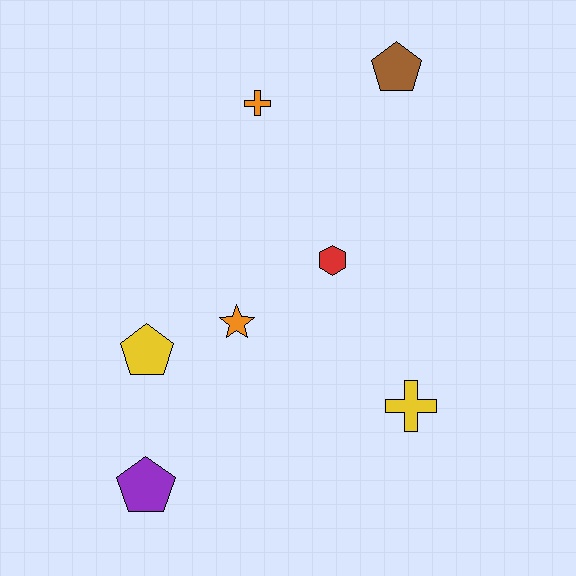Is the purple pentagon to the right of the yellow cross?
No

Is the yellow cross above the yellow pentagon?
No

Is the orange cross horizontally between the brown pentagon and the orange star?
Yes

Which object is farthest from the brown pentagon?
The purple pentagon is farthest from the brown pentagon.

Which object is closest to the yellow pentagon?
The orange star is closest to the yellow pentagon.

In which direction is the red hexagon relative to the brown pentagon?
The red hexagon is below the brown pentagon.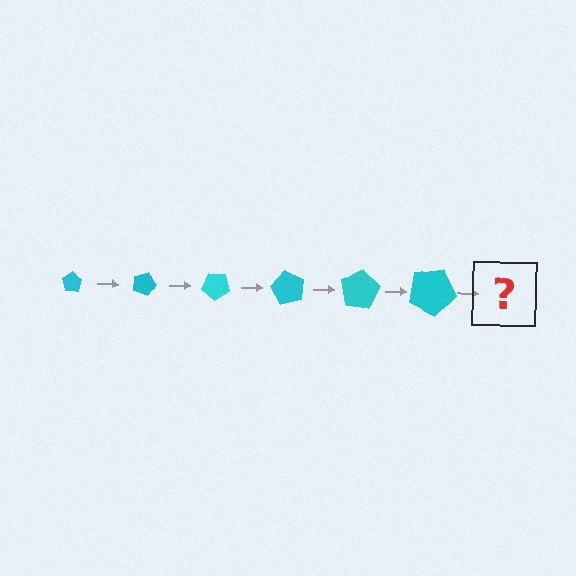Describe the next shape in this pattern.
It should be a pentagon, larger than the previous one and rotated 120 degrees from the start.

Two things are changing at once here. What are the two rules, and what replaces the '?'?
The two rules are that the pentagon grows larger each step and it rotates 20 degrees each step. The '?' should be a pentagon, larger than the previous one and rotated 120 degrees from the start.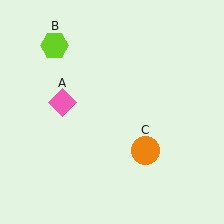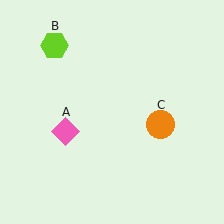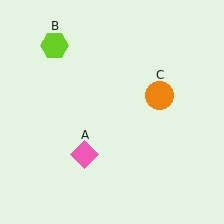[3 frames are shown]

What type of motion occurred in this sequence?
The pink diamond (object A), orange circle (object C) rotated counterclockwise around the center of the scene.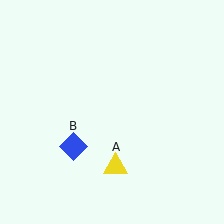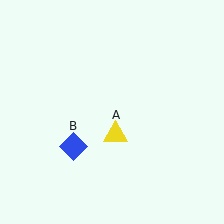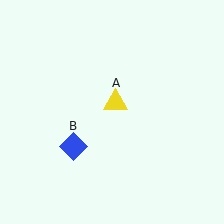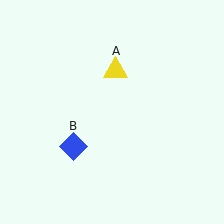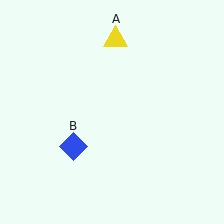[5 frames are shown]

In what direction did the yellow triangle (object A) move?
The yellow triangle (object A) moved up.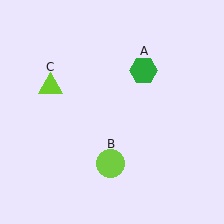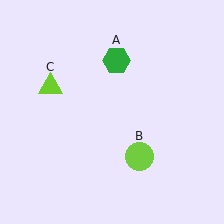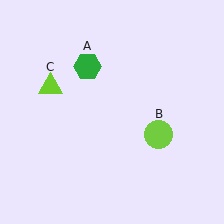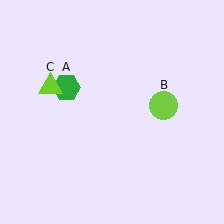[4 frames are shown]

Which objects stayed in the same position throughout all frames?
Lime triangle (object C) remained stationary.